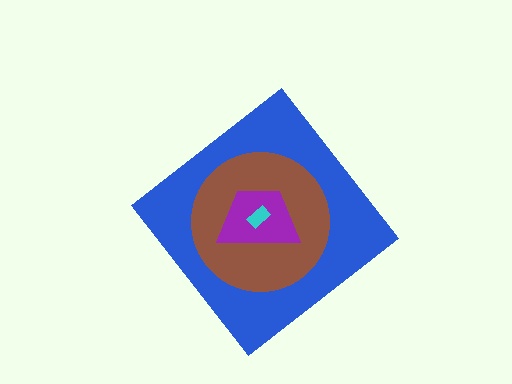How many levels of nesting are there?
4.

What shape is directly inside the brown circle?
The purple trapezoid.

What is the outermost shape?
The blue diamond.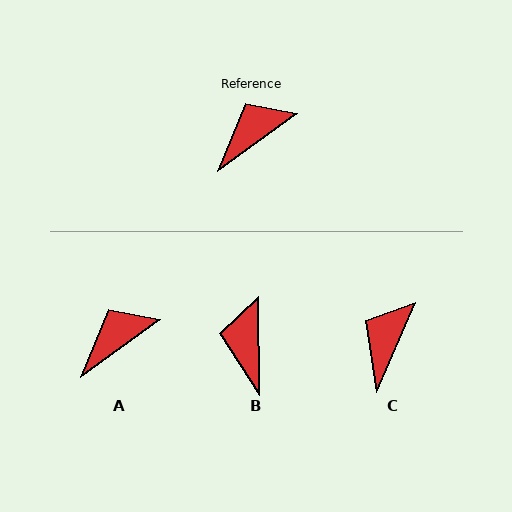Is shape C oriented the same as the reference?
No, it is off by about 31 degrees.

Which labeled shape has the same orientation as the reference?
A.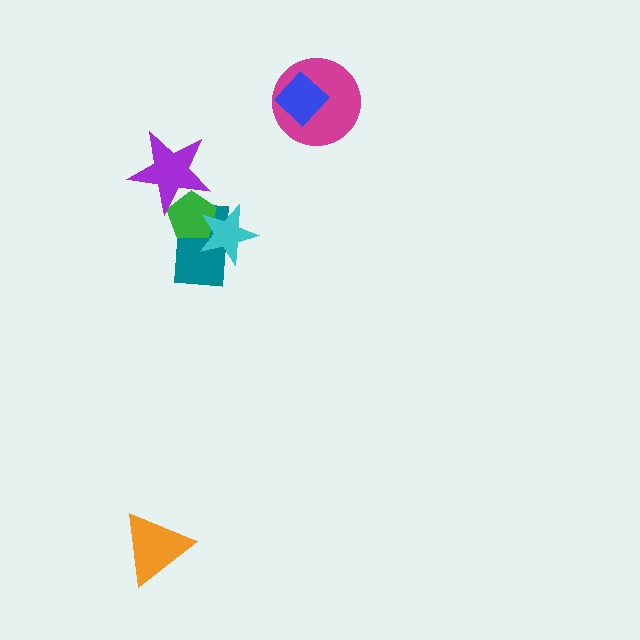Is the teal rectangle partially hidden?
Yes, it is partially covered by another shape.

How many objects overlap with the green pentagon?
3 objects overlap with the green pentagon.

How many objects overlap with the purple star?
1 object overlaps with the purple star.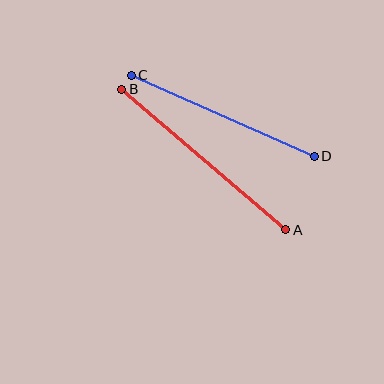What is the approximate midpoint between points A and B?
The midpoint is at approximately (204, 159) pixels.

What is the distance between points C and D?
The distance is approximately 200 pixels.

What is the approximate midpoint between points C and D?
The midpoint is at approximately (223, 116) pixels.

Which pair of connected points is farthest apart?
Points A and B are farthest apart.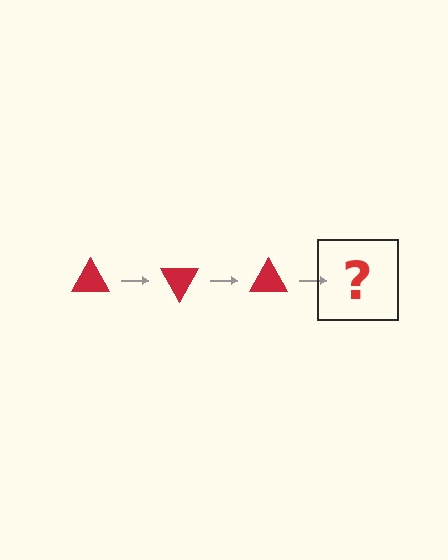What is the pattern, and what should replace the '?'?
The pattern is that the triangle rotates 60 degrees each step. The '?' should be a red triangle rotated 180 degrees.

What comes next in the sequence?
The next element should be a red triangle rotated 180 degrees.